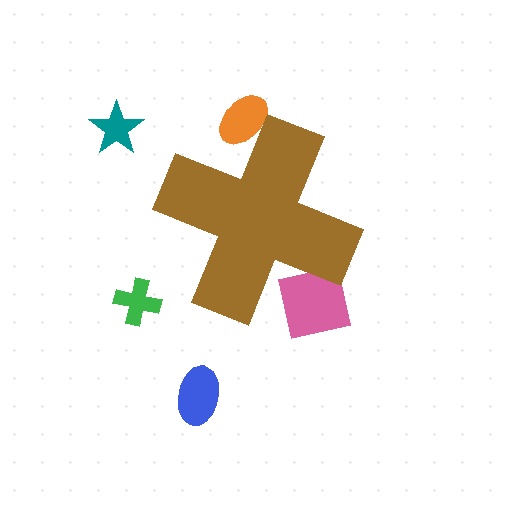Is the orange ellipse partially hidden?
Yes, the orange ellipse is partially hidden behind the brown cross.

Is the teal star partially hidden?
No, the teal star is fully visible.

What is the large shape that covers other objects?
A brown cross.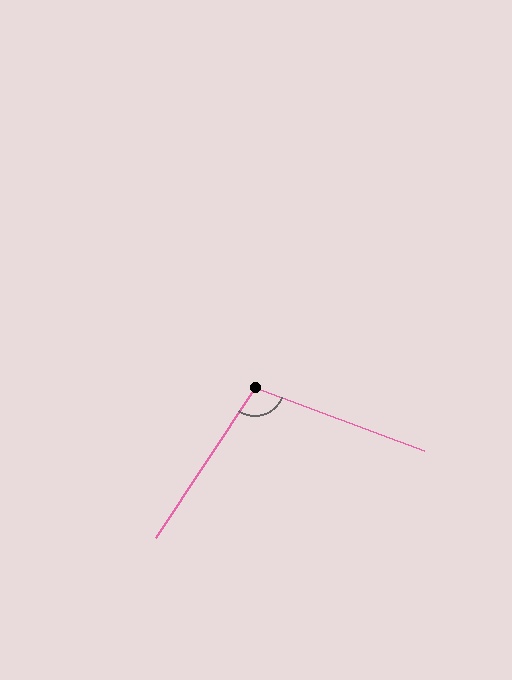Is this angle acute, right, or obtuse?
It is obtuse.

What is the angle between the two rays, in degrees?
Approximately 103 degrees.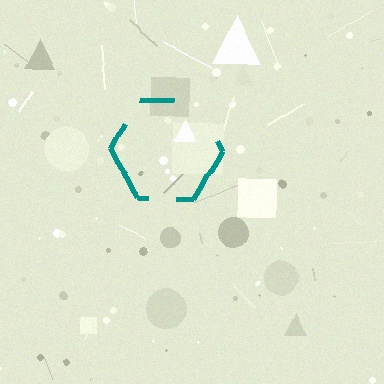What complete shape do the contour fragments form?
The contour fragments form a hexagon.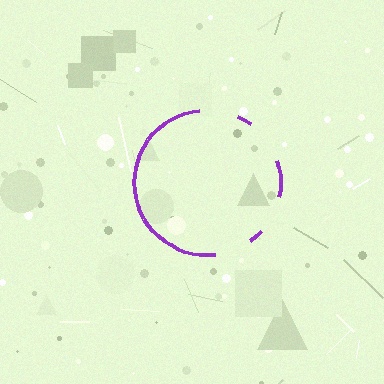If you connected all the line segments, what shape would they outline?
They would outline a circle.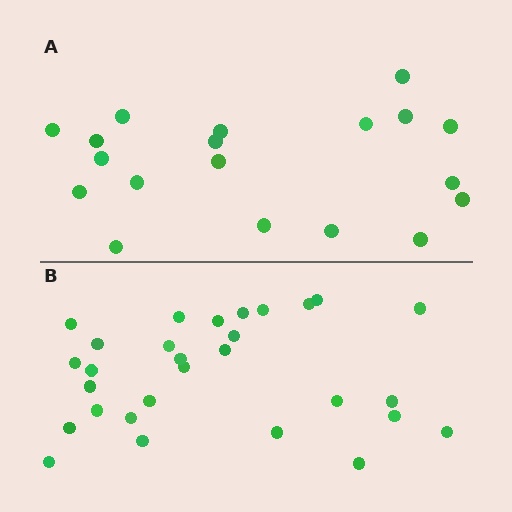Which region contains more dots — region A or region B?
Region B (the bottom region) has more dots.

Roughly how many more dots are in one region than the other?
Region B has roughly 10 or so more dots than region A.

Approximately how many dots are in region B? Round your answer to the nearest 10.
About 30 dots. (The exact count is 29, which rounds to 30.)